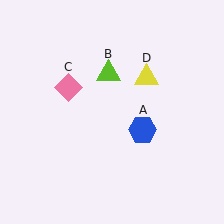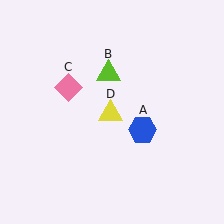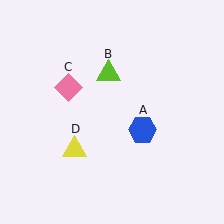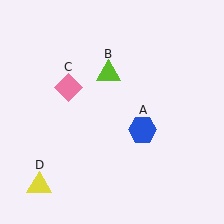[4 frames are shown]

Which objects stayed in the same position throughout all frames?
Blue hexagon (object A) and lime triangle (object B) and pink diamond (object C) remained stationary.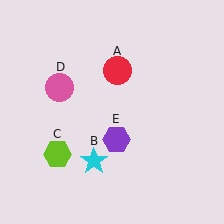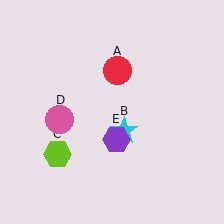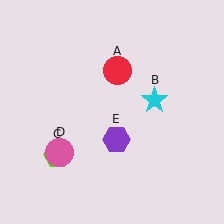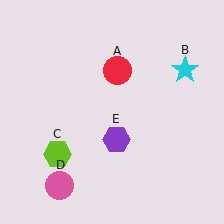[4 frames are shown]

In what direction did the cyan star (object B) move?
The cyan star (object B) moved up and to the right.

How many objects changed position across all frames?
2 objects changed position: cyan star (object B), pink circle (object D).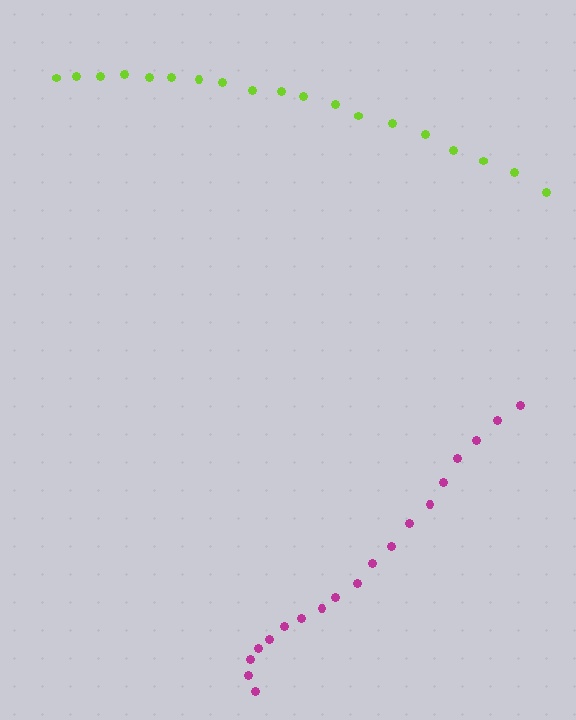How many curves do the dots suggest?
There are 2 distinct paths.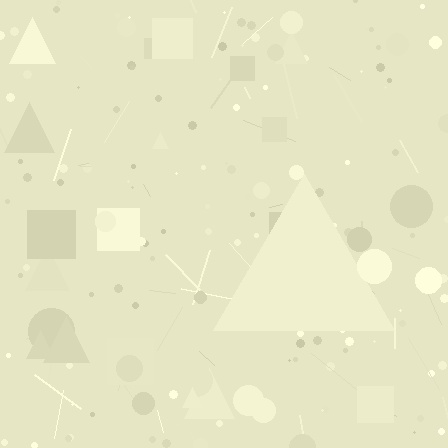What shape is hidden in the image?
A triangle is hidden in the image.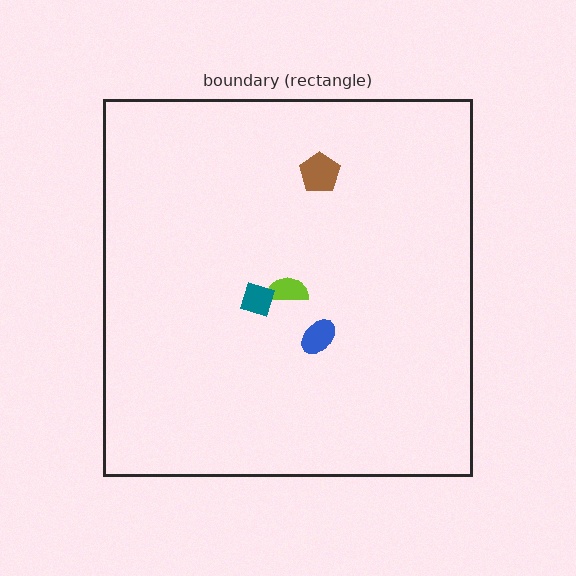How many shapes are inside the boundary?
4 inside, 0 outside.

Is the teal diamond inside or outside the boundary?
Inside.